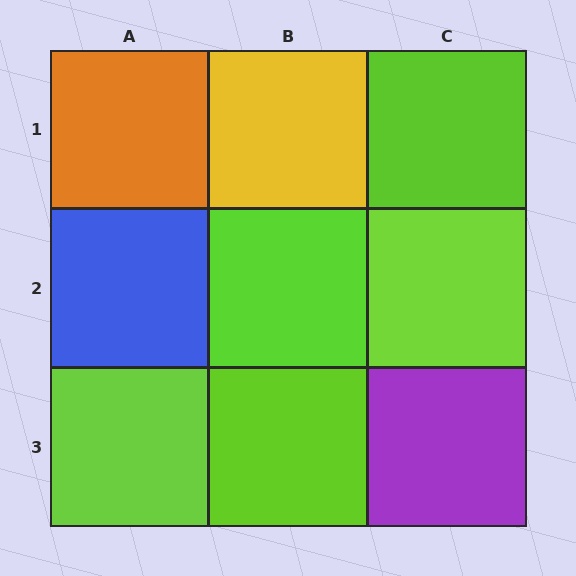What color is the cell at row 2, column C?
Lime.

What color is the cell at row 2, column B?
Lime.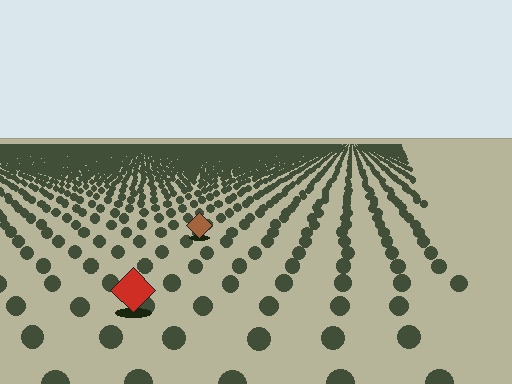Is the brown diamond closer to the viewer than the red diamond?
No. The red diamond is closer — you can tell from the texture gradient: the ground texture is coarser near it.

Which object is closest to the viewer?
The red diamond is closest. The texture marks near it are larger and more spread out.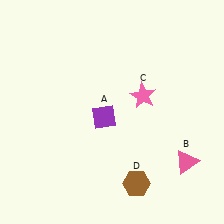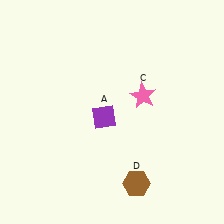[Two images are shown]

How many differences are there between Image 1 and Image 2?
There is 1 difference between the two images.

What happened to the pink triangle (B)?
The pink triangle (B) was removed in Image 2. It was in the bottom-right area of Image 1.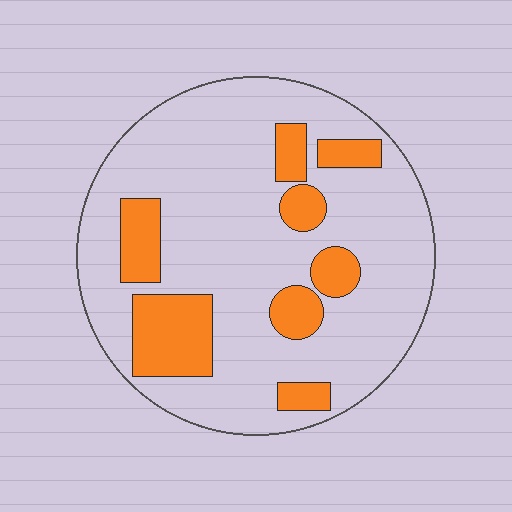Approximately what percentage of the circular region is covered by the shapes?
Approximately 20%.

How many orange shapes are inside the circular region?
8.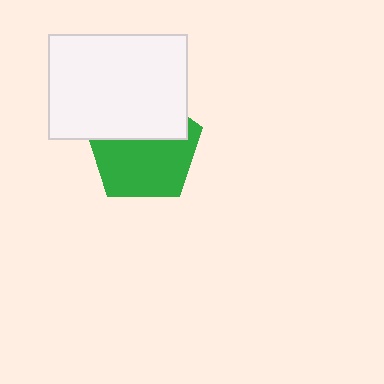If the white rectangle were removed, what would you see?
You would see the complete green pentagon.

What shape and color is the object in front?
The object in front is a white rectangle.